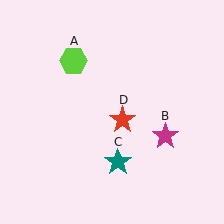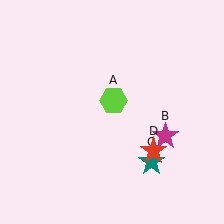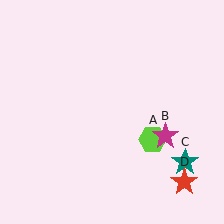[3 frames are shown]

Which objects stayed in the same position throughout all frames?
Magenta star (object B) remained stationary.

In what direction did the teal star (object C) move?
The teal star (object C) moved right.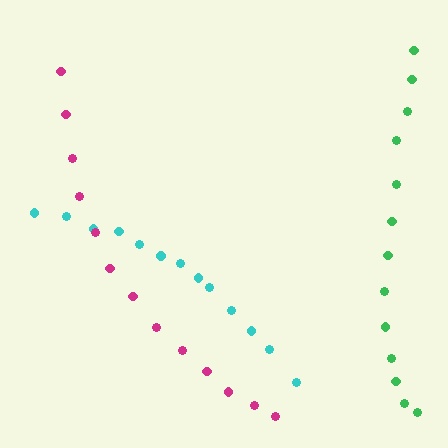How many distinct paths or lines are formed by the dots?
There are 3 distinct paths.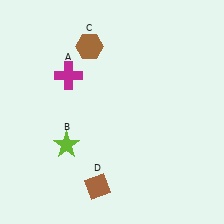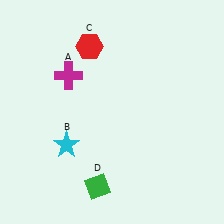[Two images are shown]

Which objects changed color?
B changed from lime to cyan. C changed from brown to red. D changed from brown to green.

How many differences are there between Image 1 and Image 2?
There are 3 differences between the two images.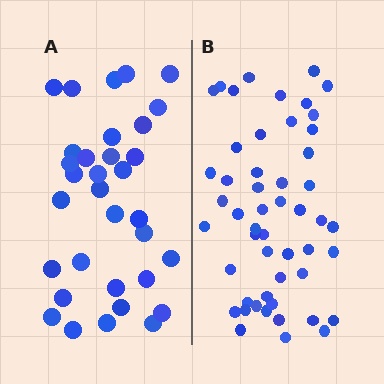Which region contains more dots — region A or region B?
Region B (the right region) has more dots.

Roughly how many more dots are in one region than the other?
Region B has approximately 20 more dots than region A.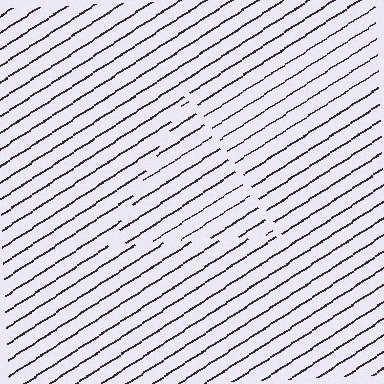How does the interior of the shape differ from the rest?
The interior of the shape contains the same grating, shifted by half a period — the contour is defined by the phase discontinuity where line-ends from the inner and outer gratings abut.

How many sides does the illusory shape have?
3 sides — the line-ends trace a triangle.